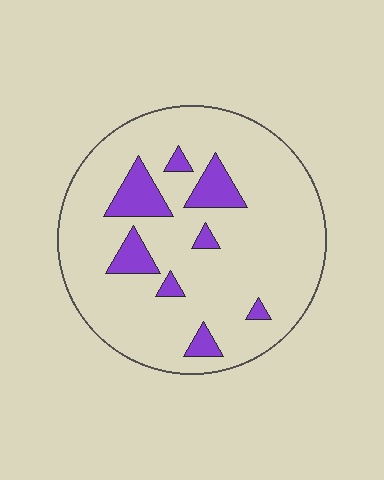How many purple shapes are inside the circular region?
8.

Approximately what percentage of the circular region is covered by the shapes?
Approximately 15%.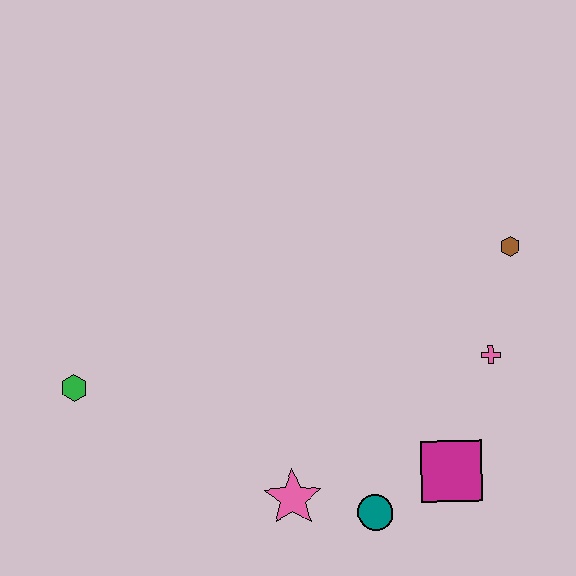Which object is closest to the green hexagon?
The pink star is closest to the green hexagon.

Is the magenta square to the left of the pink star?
No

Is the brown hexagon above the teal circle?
Yes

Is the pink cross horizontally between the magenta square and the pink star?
No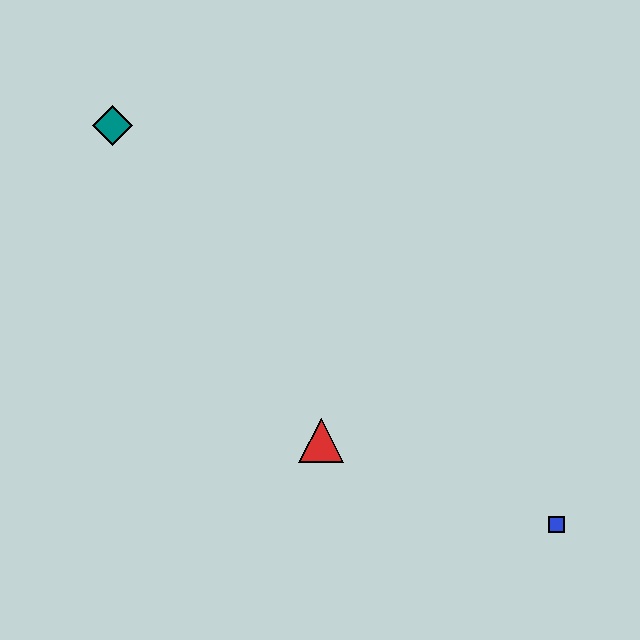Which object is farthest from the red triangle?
The teal diamond is farthest from the red triangle.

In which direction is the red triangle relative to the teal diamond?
The red triangle is below the teal diamond.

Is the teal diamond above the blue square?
Yes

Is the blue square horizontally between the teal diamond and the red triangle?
No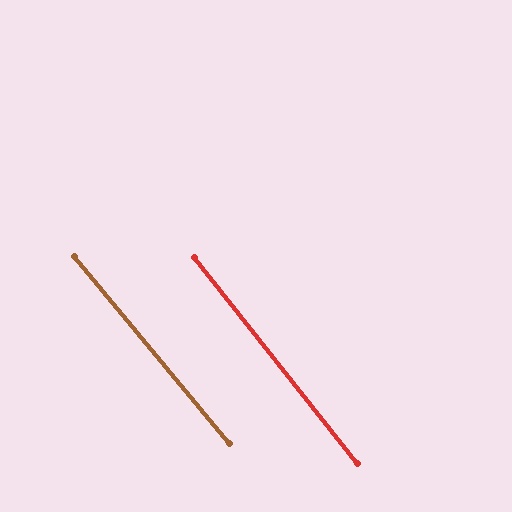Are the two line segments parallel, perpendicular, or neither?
Parallel — their directions differ by only 1.4°.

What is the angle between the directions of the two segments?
Approximately 1 degree.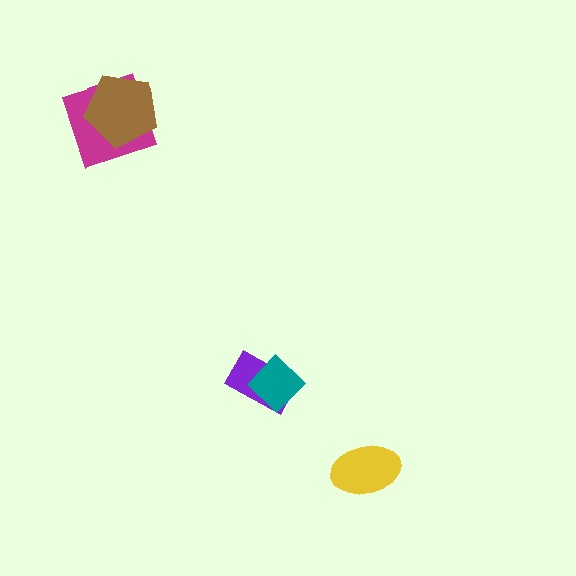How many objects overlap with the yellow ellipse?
0 objects overlap with the yellow ellipse.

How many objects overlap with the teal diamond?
1 object overlaps with the teal diamond.